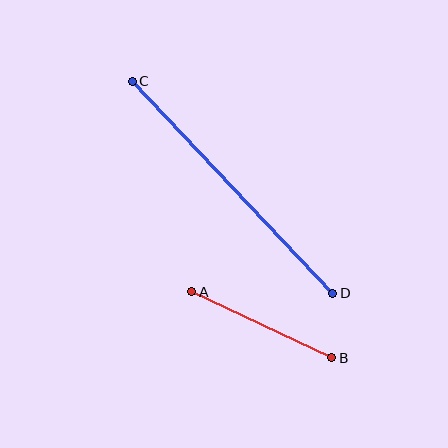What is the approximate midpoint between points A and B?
The midpoint is at approximately (262, 325) pixels.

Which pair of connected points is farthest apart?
Points C and D are farthest apart.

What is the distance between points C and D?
The distance is approximately 292 pixels.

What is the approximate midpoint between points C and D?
The midpoint is at approximately (233, 187) pixels.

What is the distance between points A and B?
The distance is approximately 155 pixels.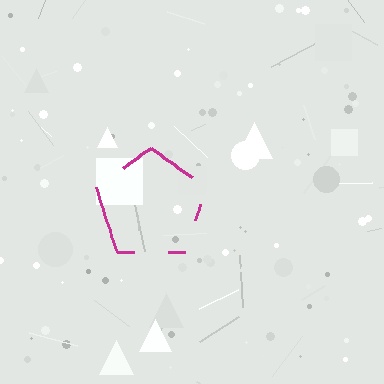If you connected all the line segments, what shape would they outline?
They would outline a pentagon.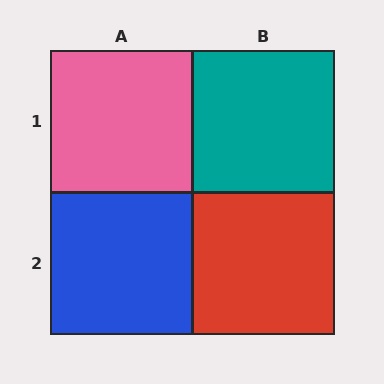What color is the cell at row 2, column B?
Red.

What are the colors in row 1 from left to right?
Pink, teal.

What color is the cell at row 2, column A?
Blue.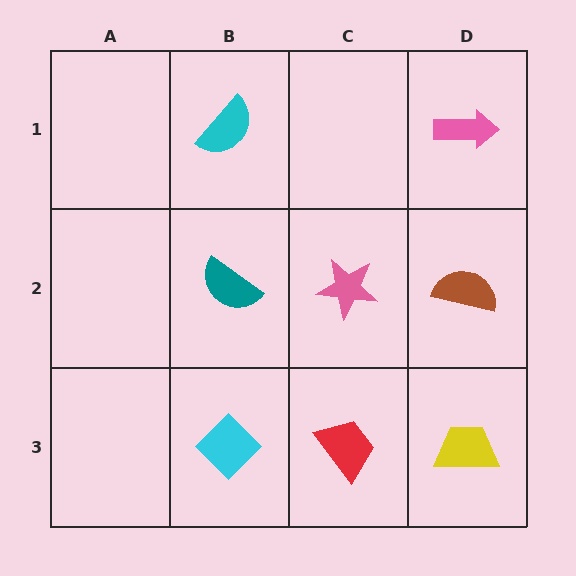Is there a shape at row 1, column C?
No, that cell is empty.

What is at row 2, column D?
A brown semicircle.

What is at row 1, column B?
A cyan semicircle.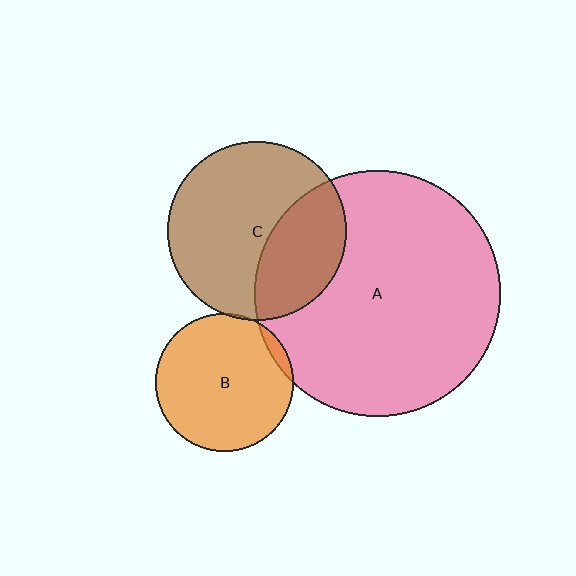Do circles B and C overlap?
Yes.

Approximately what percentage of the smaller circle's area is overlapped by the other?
Approximately 5%.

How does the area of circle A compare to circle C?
Approximately 1.9 times.